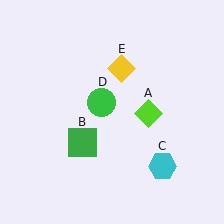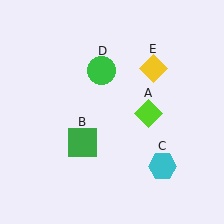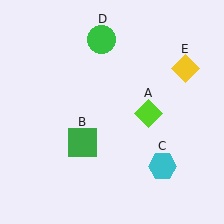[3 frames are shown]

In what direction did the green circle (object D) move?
The green circle (object D) moved up.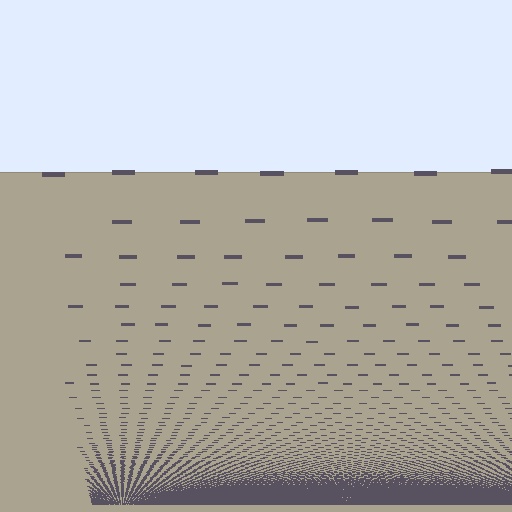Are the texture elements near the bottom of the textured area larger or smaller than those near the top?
Smaller. The gradient is inverted — elements near the bottom are smaller and denser.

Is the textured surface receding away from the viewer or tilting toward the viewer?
The surface appears to tilt toward the viewer. Texture elements get larger and sparser toward the top.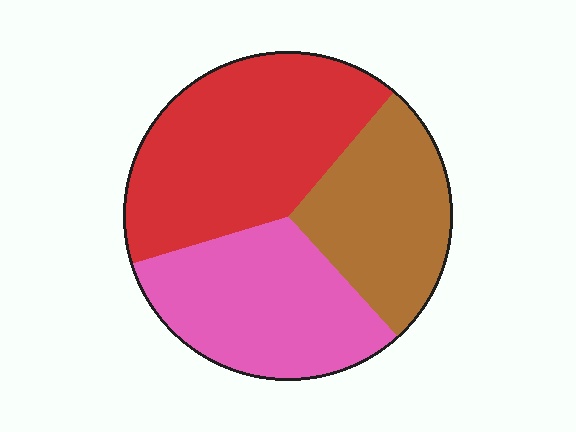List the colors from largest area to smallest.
From largest to smallest: red, pink, brown.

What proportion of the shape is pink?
Pink covers 32% of the shape.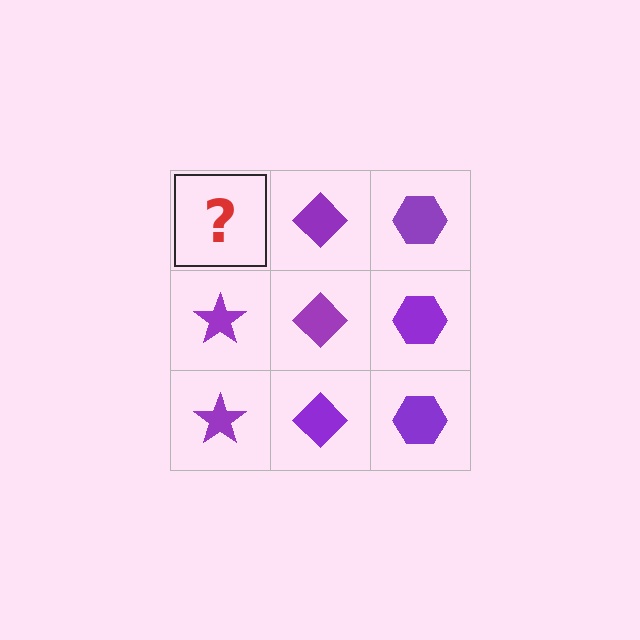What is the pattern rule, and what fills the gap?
The rule is that each column has a consistent shape. The gap should be filled with a purple star.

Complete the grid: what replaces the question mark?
The question mark should be replaced with a purple star.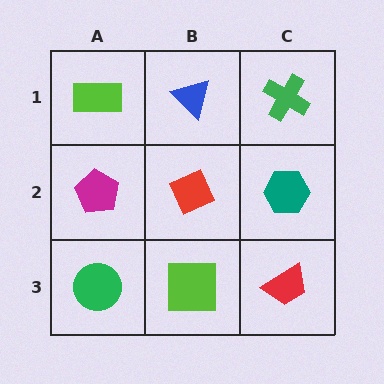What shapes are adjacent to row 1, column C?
A teal hexagon (row 2, column C), a blue triangle (row 1, column B).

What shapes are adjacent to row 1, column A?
A magenta pentagon (row 2, column A), a blue triangle (row 1, column B).